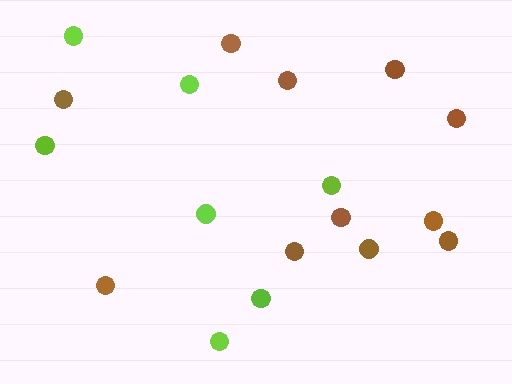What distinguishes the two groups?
There are 2 groups: one group of brown circles (11) and one group of lime circles (7).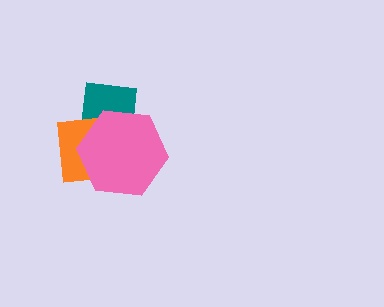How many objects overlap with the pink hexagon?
2 objects overlap with the pink hexagon.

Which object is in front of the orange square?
The pink hexagon is in front of the orange square.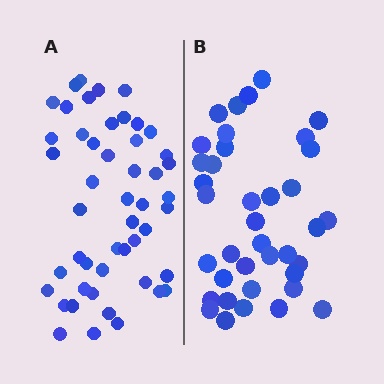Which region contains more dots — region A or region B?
Region A (the left region) has more dots.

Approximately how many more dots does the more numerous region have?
Region A has roughly 12 or so more dots than region B.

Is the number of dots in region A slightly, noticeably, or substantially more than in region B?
Region A has noticeably more, but not dramatically so. The ratio is roughly 1.3 to 1.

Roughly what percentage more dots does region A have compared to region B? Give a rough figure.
About 30% more.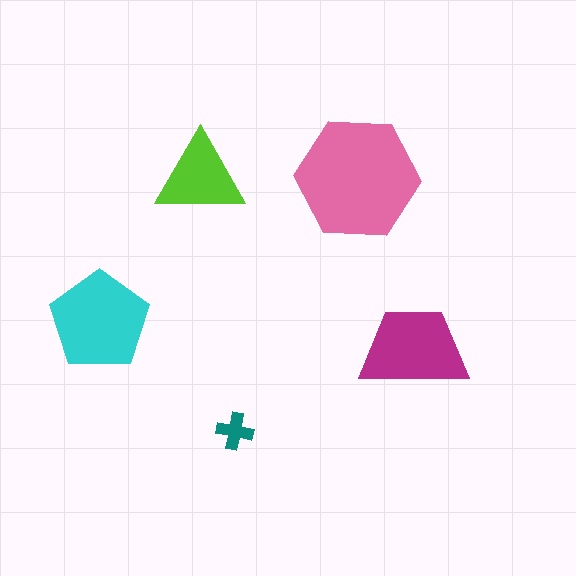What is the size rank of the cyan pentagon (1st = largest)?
2nd.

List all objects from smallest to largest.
The teal cross, the lime triangle, the magenta trapezoid, the cyan pentagon, the pink hexagon.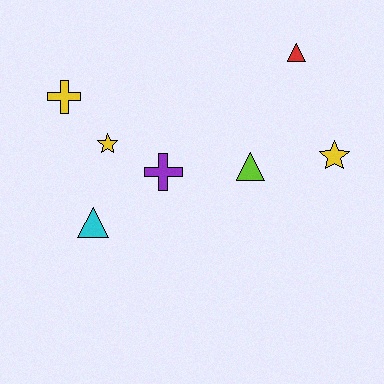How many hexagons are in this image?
There are no hexagons.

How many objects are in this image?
There are 7 objects.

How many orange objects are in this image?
There are no orange objects.